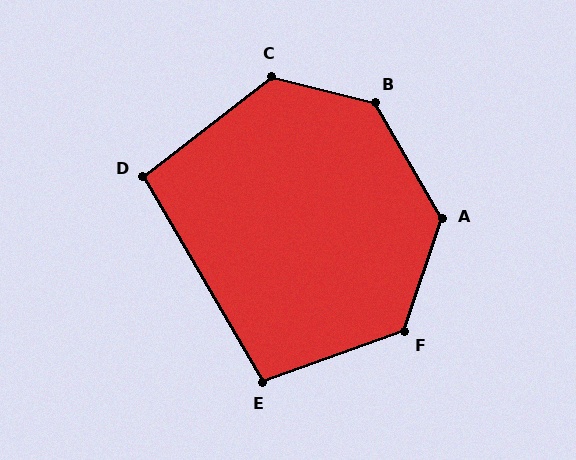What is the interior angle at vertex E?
Approximately 100 degrees (obtuse).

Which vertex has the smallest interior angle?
D, at approximately 98 degrees.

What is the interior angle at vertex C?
Approximately 128 degrees (obtuse).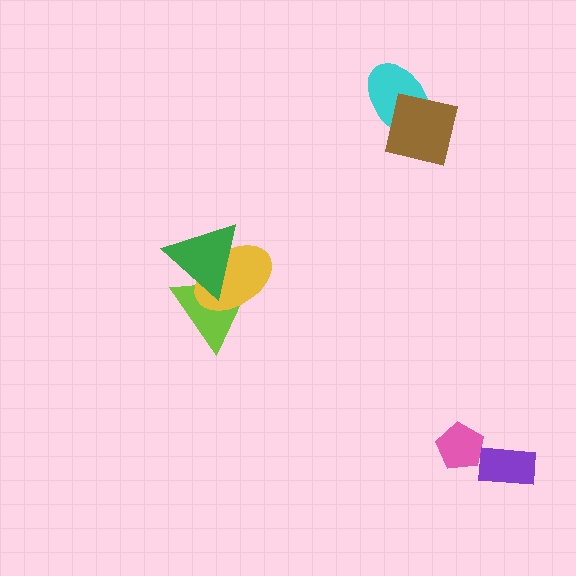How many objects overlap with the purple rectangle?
0 objects overlap with the purple rectangle.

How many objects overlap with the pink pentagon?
0 objects overlap with the pink pentagon.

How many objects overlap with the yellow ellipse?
2 objects overlap with the yellow ellipse.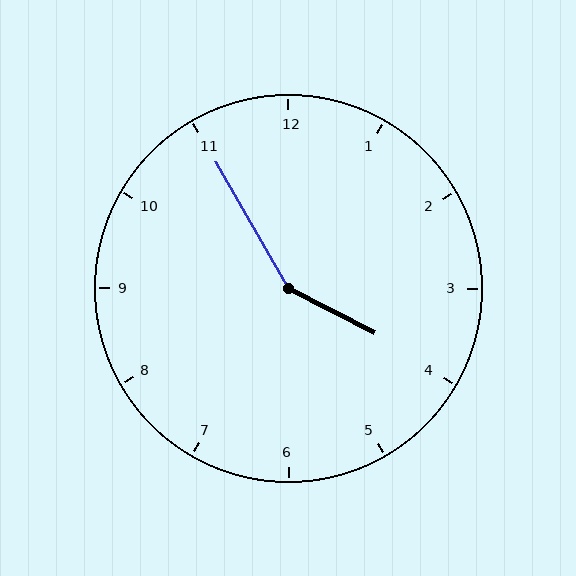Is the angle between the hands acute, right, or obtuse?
It is obtuse.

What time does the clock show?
3:55.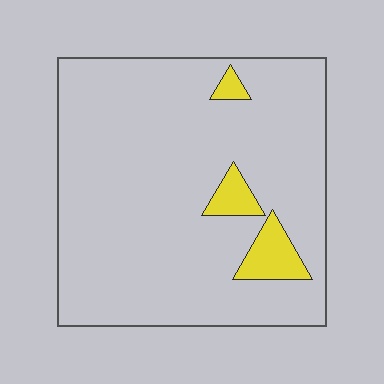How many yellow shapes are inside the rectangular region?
3.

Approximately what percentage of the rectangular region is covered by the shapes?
Approximately 10%.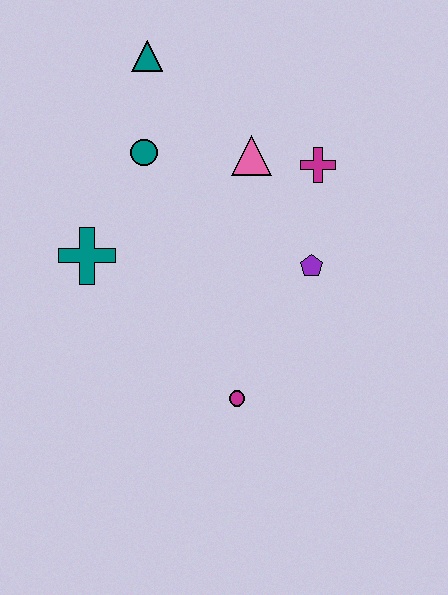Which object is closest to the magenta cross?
The pink triangle is closest to the magenta cross.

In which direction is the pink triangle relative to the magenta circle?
The pink triangle is above the magenta circle.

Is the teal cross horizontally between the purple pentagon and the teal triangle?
No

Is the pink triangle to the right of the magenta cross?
No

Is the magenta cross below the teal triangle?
Yes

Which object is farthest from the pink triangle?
The magenta circle is farthest from the pink triangle.